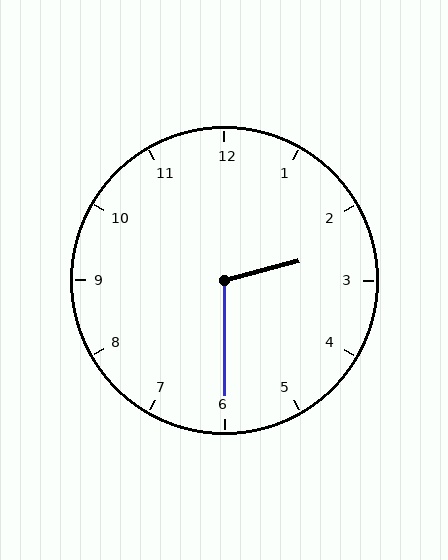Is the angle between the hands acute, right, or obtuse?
It is obtuse.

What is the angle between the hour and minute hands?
Approximately 105 degrees.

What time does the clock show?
2:30.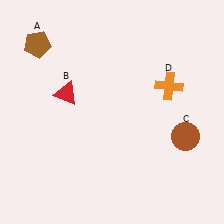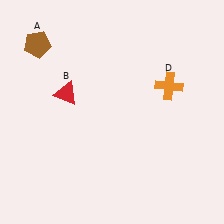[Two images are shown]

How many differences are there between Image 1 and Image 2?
There is 1 difference between the two images.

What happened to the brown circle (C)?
The brown circle (C) was removed in Image 2. It was in the bottom-right area of Image 1.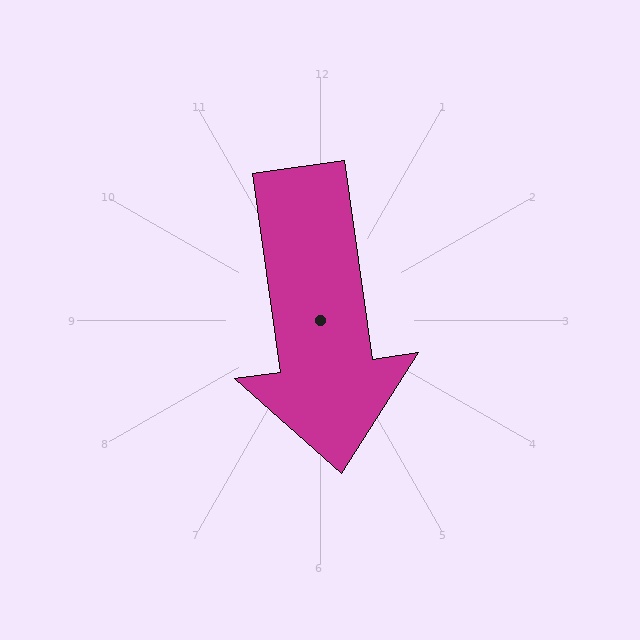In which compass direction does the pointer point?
South.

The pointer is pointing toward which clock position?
Roughly 6 o'clock.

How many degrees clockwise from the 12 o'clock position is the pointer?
Approximately 172 degrees.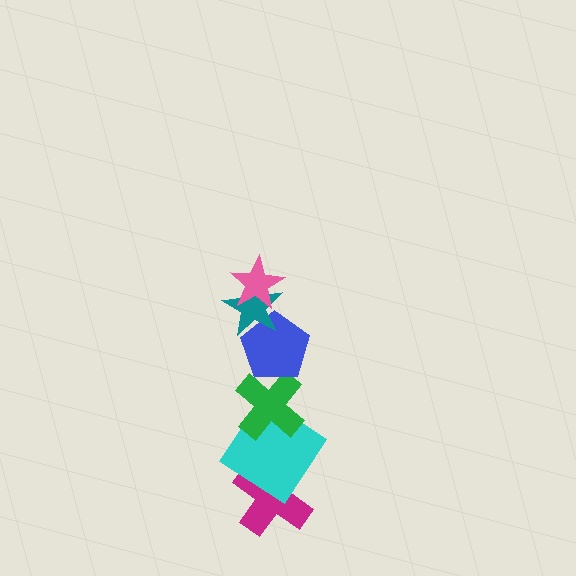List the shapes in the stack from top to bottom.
From top to bottom: the pink star, the teal star, the blue pentagon, the green cross, the cyan diamond, the magenta cross.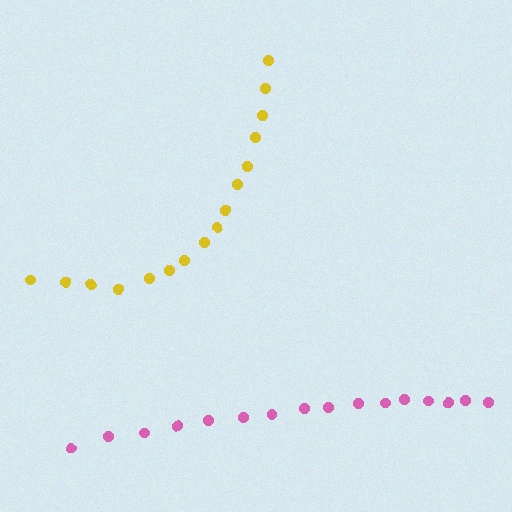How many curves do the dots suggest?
There are 2 distinct paths.